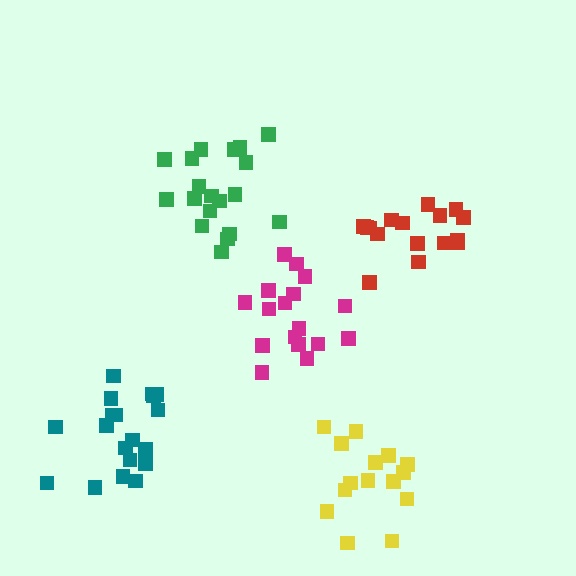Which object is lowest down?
The yellow cluster is bottommost.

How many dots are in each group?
Group 1: 15 dots, Group 2: 16 dots, Group 3: 19 dots, Group 4: 17 dots, Group 5: 19 dots (86 total).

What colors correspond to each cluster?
The clusters are colored: yellow, red, green, magenta, teal.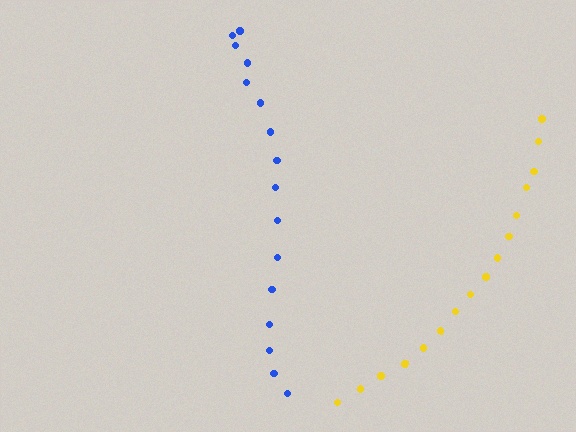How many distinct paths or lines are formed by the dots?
There are 2 distinct paths.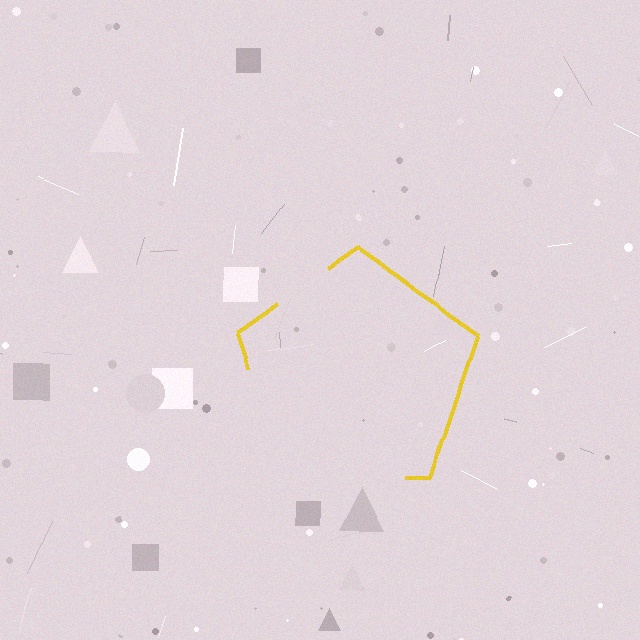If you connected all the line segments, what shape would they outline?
They would outline a pentagon.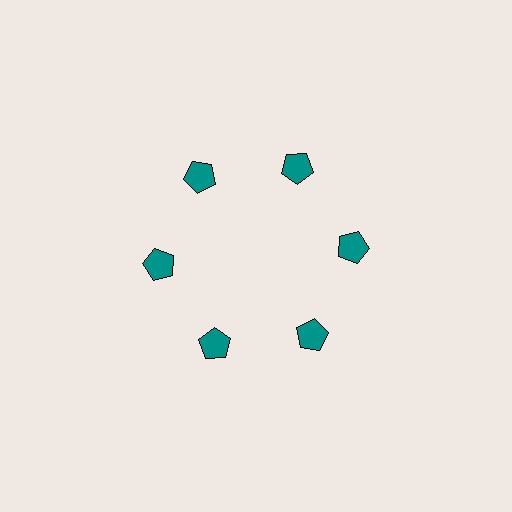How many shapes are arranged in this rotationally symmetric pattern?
There are 6 shapes, arranged in 6 groups of 1.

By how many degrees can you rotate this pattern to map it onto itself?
The pattern maps onto itself every 60 degrees of rotation.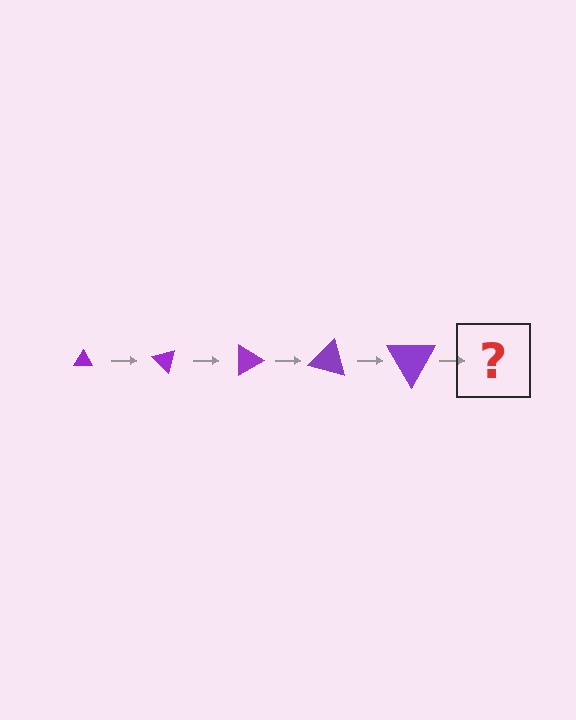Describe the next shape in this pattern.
It should be a triangle, larger than the previous one and rotated 225 degrees from the start.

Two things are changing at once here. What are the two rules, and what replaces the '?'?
The two rules are that the triangle grows larger each step and it rotates 45 degrees each step. The '?' should be a triangle, larger than the previous one and rotated 225 degrees from the start.